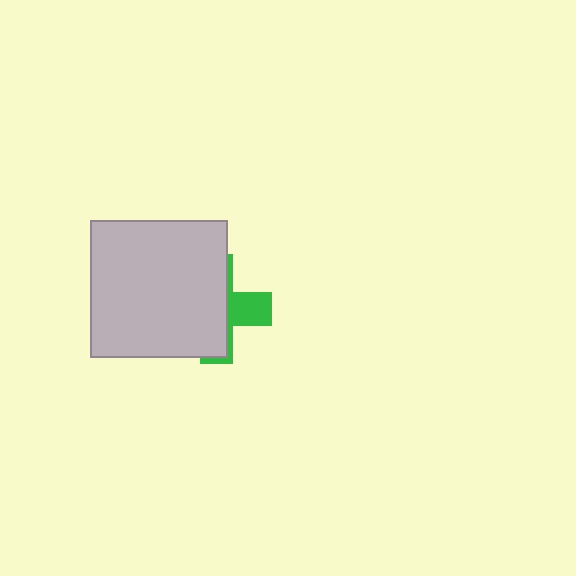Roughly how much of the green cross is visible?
A small part of it is visible (roughly 34%).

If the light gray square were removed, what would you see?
You would see the complete green cross.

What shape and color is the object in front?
The object in front is a light gray square.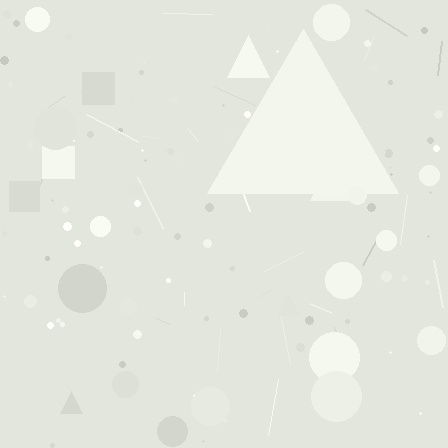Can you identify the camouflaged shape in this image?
The camouflaged shape is a triangle.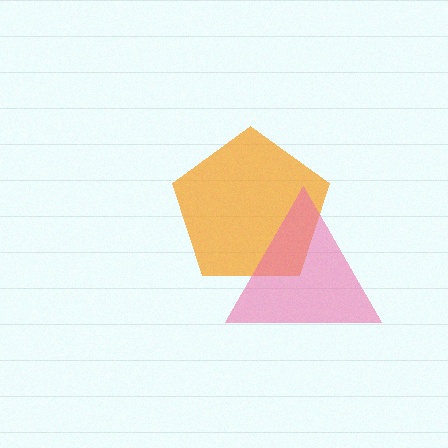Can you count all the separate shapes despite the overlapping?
Yes, there are 2 separate shapes.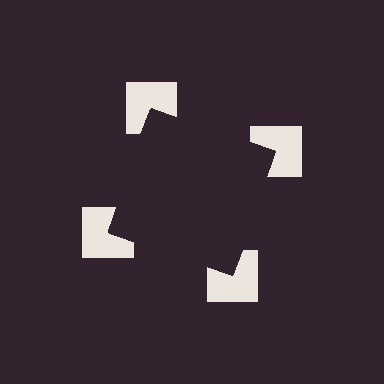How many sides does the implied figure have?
4 sides.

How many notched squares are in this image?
There are 4 — one at each vertex of the illusory square.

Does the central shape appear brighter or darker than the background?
It typically appears slightly darker than the background, even though no actual brightness change is drawn.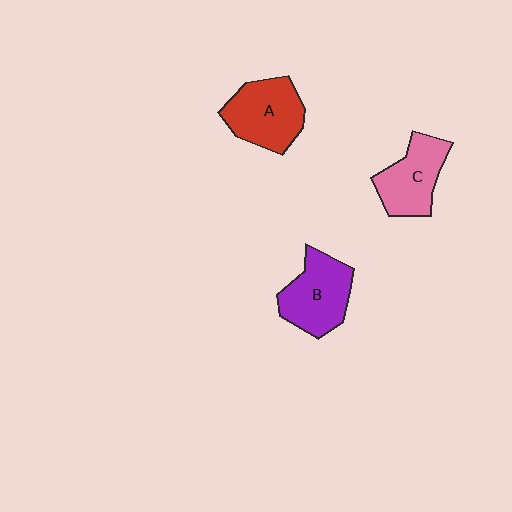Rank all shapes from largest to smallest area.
From largest to smallest: A (red), B (purple), C (pink).